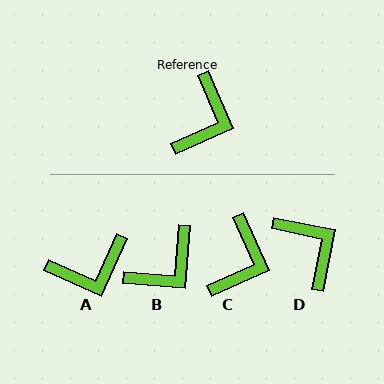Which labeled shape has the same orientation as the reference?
C.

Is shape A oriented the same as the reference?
No, it is off by about 48 degrees.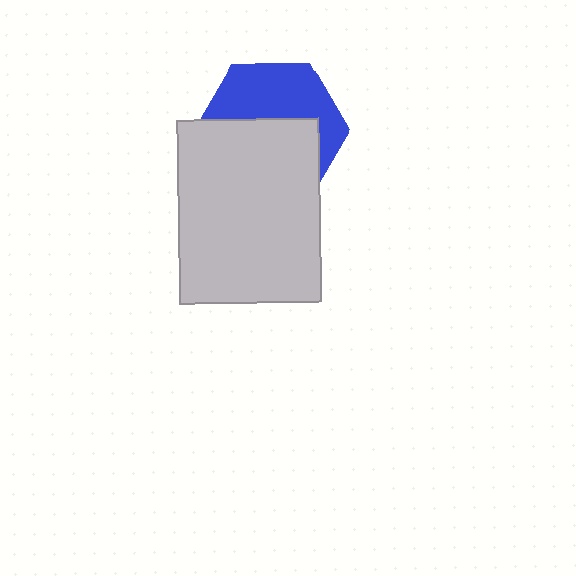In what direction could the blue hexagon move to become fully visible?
The blue hexagon could move up. That would shift it out from behind the light gray rectangle entirely.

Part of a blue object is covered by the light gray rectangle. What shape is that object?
It is a hexagon.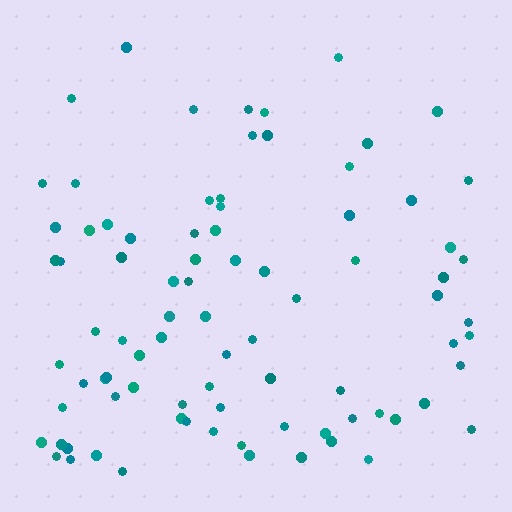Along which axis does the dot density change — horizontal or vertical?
Vertical.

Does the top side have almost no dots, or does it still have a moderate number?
Still a moderate number, just noticeably fewer than the bottom.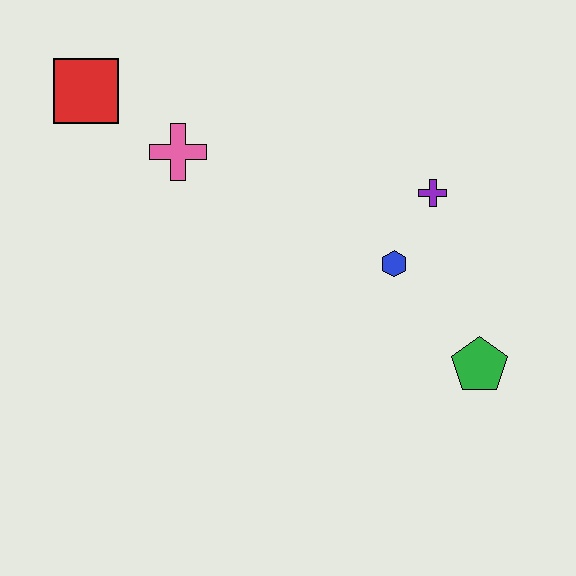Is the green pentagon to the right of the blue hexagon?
Yes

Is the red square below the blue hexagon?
No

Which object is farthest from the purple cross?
The red square is farthest from the purple cross.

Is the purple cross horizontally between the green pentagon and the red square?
Yes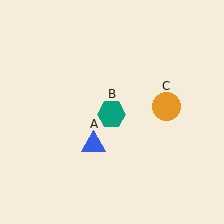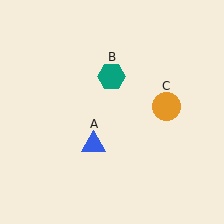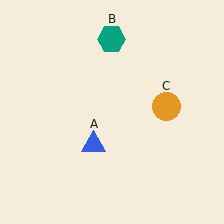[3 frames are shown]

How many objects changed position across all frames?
1 object changed position: teal hexagon (object B).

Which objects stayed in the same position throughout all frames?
Blue triangle (object A) and orange circle (object C) remained stationary.